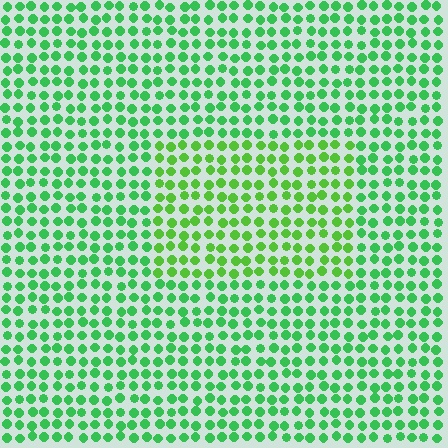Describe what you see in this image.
The image is filled with small green elements in a uniform arrangement. A rectangle-shaped region is visible where the elements are tinted to a slightly different hue, forming a subtle color boundary.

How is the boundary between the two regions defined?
The boundary is defined purely by a slight shift in hue (about 25 degrees). Spacing, size, and orientation are identical on both sides.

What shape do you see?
I see a rectangle.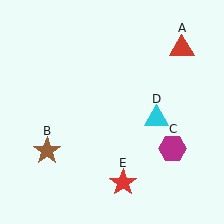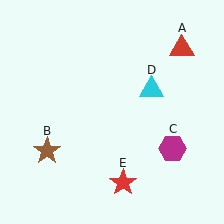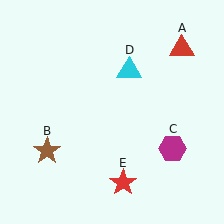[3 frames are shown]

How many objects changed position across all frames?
1 object changed position: cyan triangle (object D).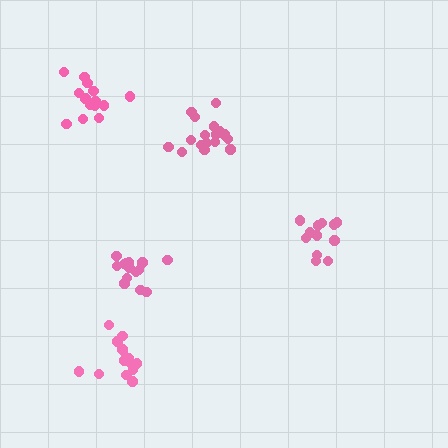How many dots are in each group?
Group 1: 15 dots, Group 2: 15 dots, Group 3: 13 dots, Group 4: 17 dots, Group 5: 14 dots (74 total).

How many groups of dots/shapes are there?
There are 5 groups.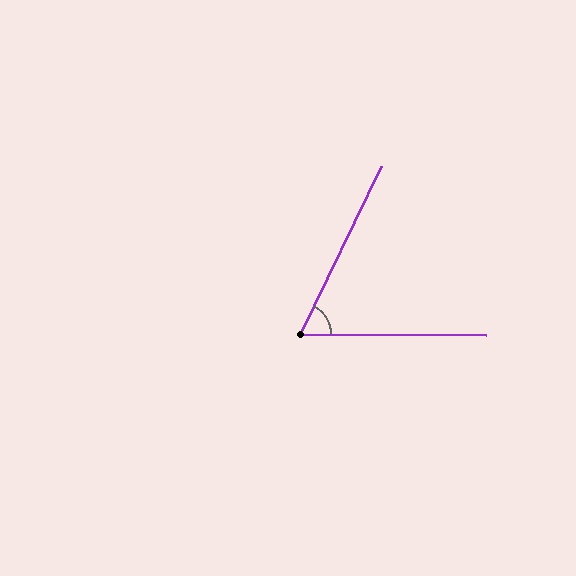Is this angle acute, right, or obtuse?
It is acute.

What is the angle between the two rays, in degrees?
Approximately 64 degrees.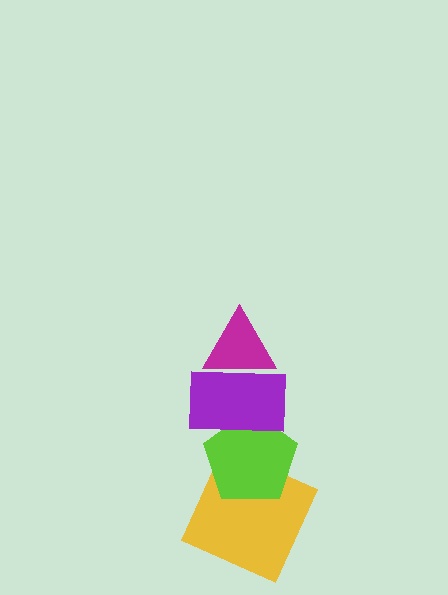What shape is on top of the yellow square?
The lime pentagon is on top of the yellow square.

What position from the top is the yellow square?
The yellow square is 4th from the top.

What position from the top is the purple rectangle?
The purple rectangle is 2nd from the top.